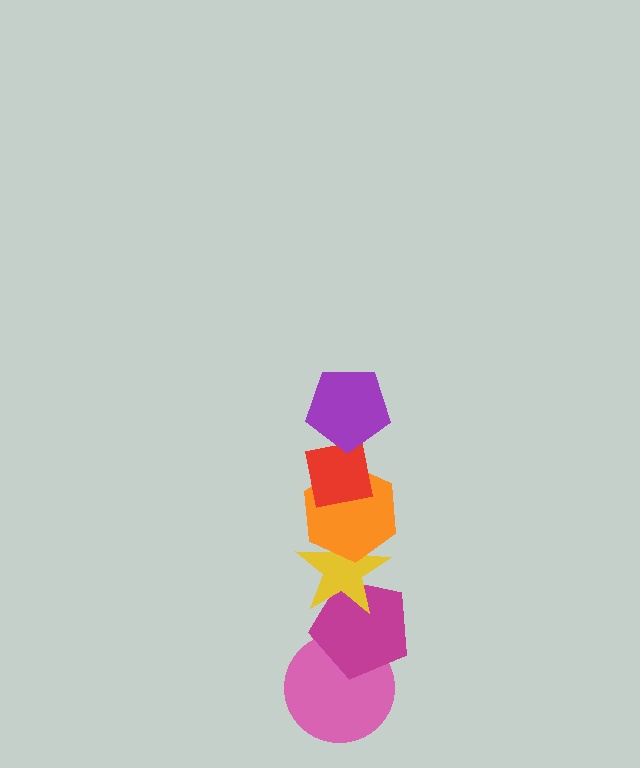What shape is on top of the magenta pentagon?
The yellow star is on top of the magenta pentagon.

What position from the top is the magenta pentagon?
The magenta pentagon is 5th from the top.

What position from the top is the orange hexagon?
The orange hexagon is 3rd from the top.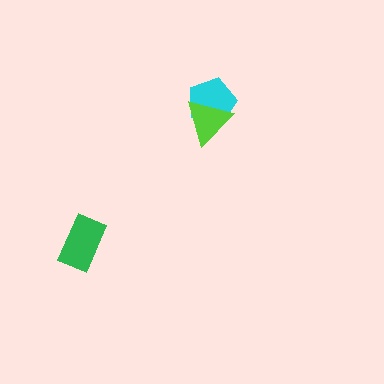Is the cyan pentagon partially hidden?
Yes, it is partially covered by another shape.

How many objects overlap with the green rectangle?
0 objects overlap with the green rectangle.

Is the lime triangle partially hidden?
No, no other shape covers it.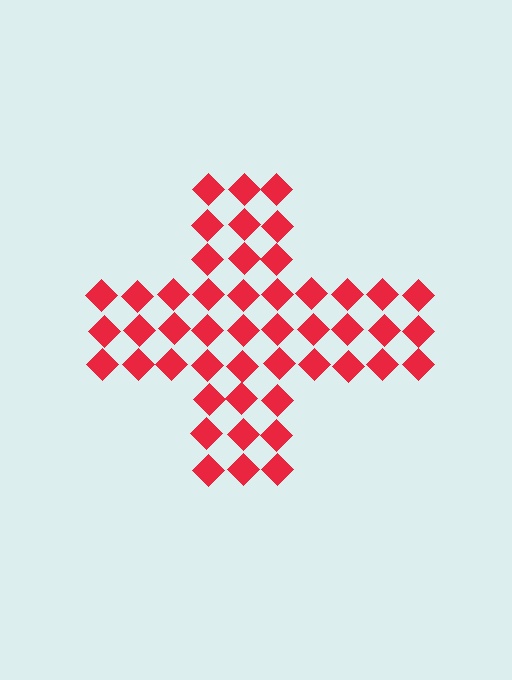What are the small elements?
The small elements are diamonds.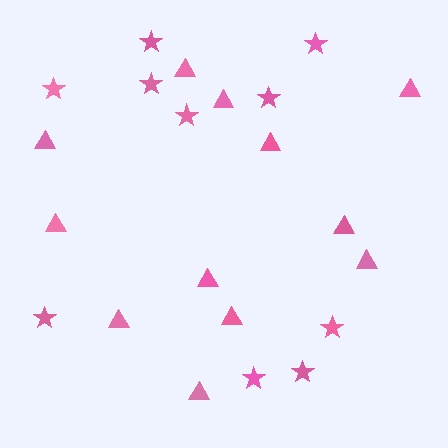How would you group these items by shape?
There are 2 groups: one group of stars (10) and one group of triangles (12).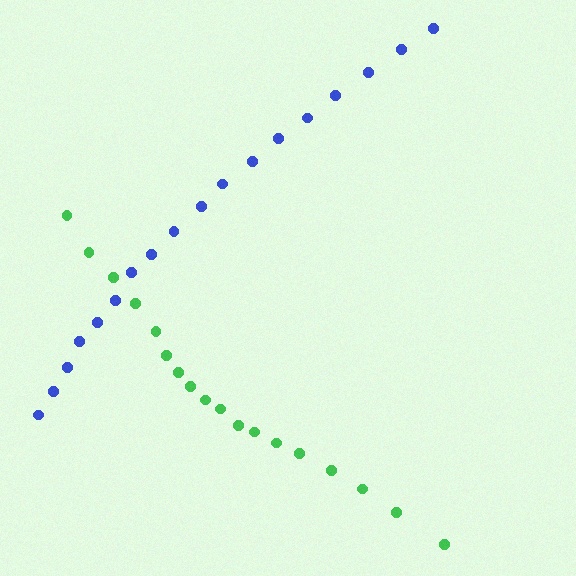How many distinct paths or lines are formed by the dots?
There are 2 distinct paths.